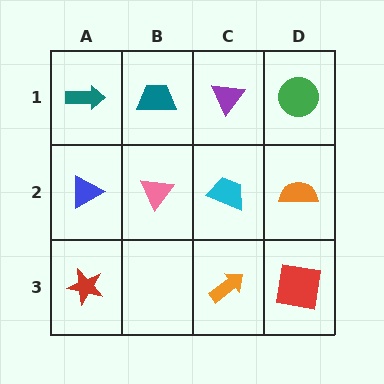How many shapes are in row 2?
4 shapes.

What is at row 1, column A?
A teal arrow.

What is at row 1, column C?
A purple triangle.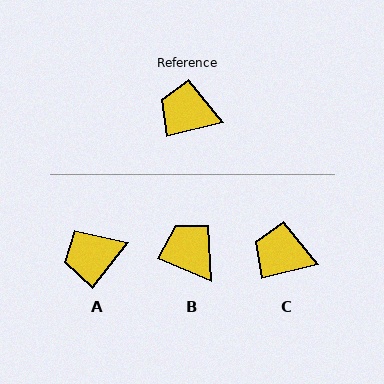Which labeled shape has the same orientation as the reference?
C.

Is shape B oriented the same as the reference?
No, it is off by about 36 degrees.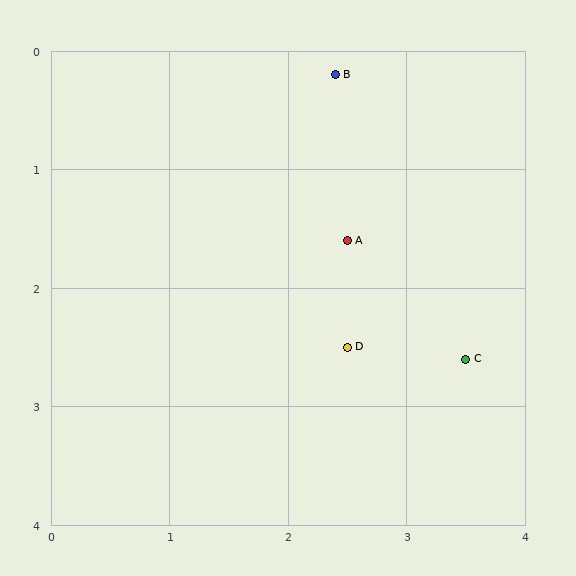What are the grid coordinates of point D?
Point D is at approximately (2.5, 2.5).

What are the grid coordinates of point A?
Point A is at approximately (2.5, 1.6).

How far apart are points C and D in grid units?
Points C and D are about 1.0 grid units apart.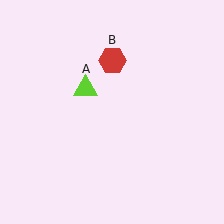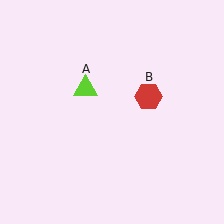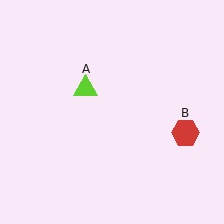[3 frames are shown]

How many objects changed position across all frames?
1 object changed position: red hexagon (object B).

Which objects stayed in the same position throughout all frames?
Lime triangle (object A) remained stationary.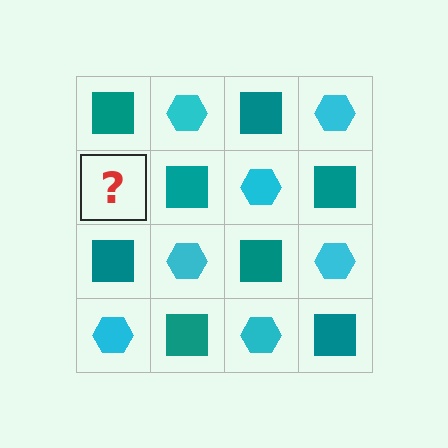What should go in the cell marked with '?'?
The missing cell should contain a cyan hexagon.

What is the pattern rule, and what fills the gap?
The rule is that it alternates teal square and cyan hexagon in a checkerboard pattern. The gap should be filled with a cyan hexagon.